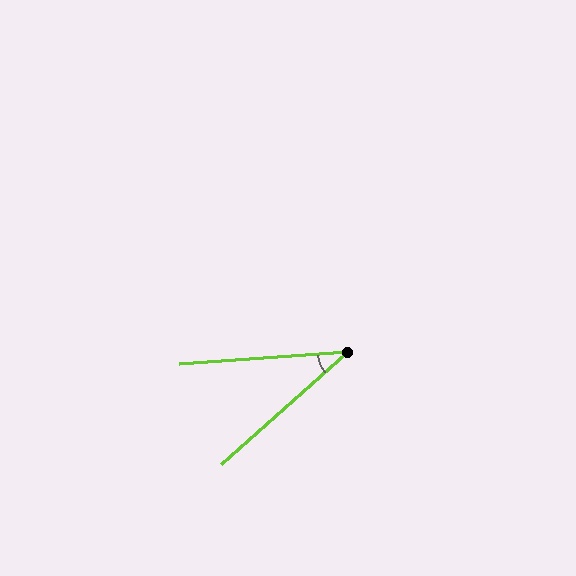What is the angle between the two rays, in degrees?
Approximately 38 degrees.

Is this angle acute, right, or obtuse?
It is acute.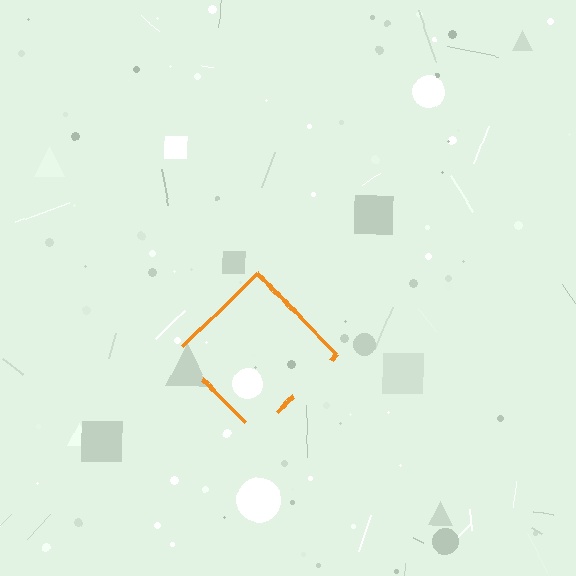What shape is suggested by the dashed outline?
The dashed outline suggests a diamond.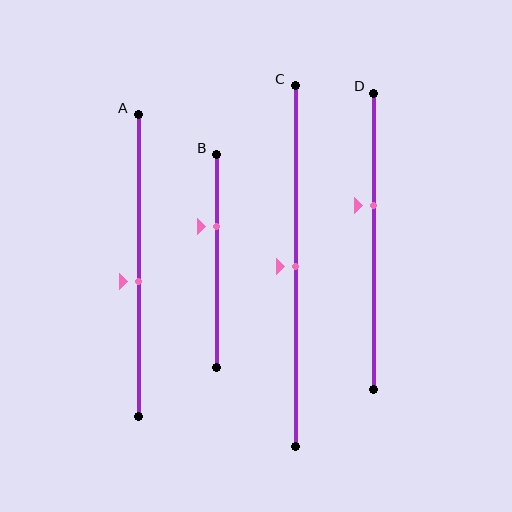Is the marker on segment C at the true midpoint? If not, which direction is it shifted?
Yes, the marker on segment C is at the true midpoint.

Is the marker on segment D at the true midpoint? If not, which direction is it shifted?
No, the marker on segment D is shifted upward by about 12% of the segment length.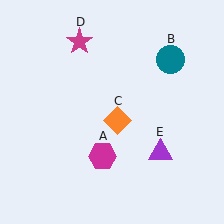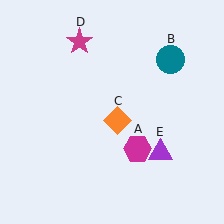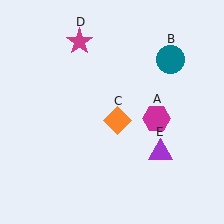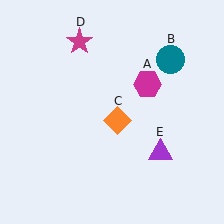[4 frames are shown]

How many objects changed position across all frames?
1 object changed position: magenta hexagon (object A).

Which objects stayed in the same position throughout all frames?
Teal circle (object B) and orange diamond (object C) and magenta star (object D) and purple triangle (object E) remained stationary.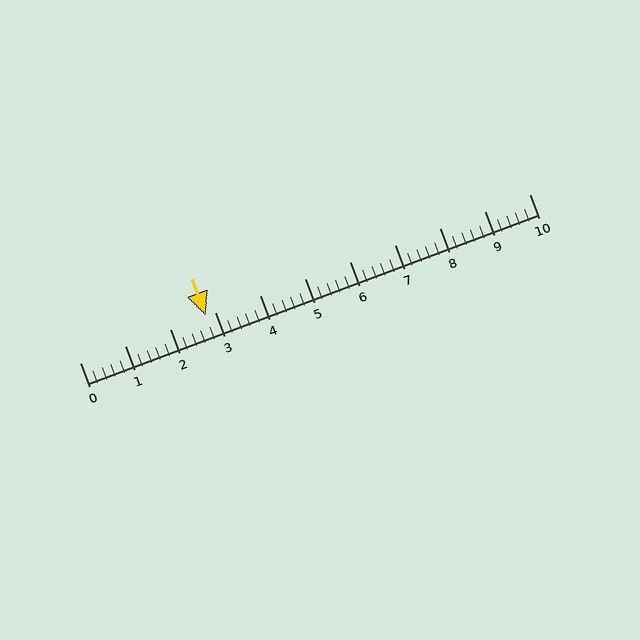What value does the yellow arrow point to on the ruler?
The yellow arrow points to approximately 2.8.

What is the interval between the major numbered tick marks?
The major tick marks are spaced 1 units apart.